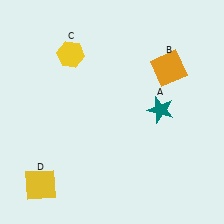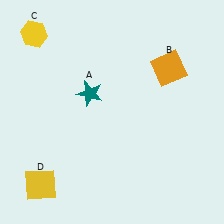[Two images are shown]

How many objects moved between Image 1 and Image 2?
2 objects moved between the two images.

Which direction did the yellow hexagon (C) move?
The yellow hexagon (C) moved left.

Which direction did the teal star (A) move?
The teal star (A) moved left.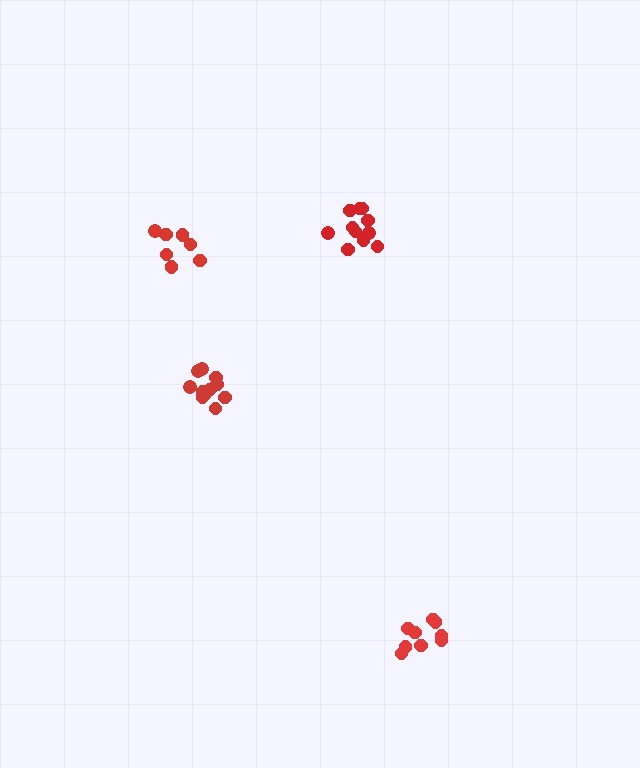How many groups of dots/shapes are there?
There are 4 groups.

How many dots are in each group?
Group 1: 9 dots, Group 2: 7 dots, Group 3: 11 dots, Group 4: 11 dots (38 total).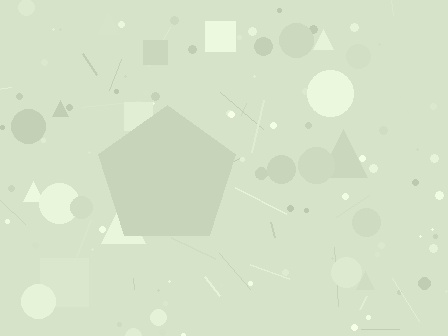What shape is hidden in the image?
A pentagon is hidden in the image.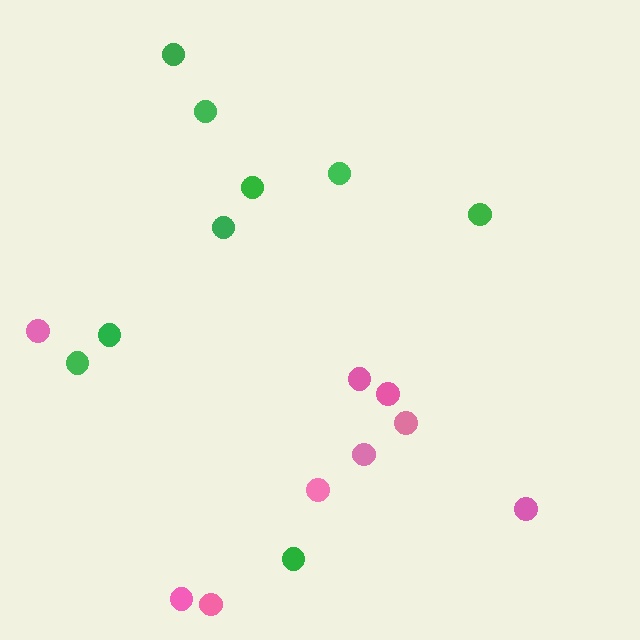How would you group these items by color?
There are 2 groups: one group of pink circles (9) and one group of green circles (9).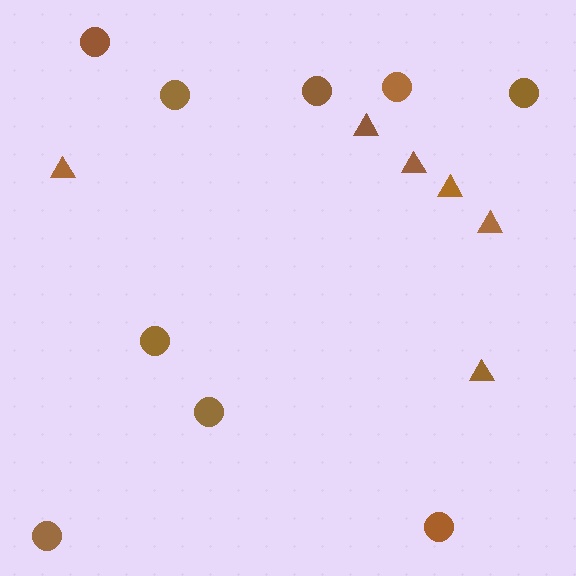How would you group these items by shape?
There are 2 groups: one group of triangles (6) and one group of circles (9).